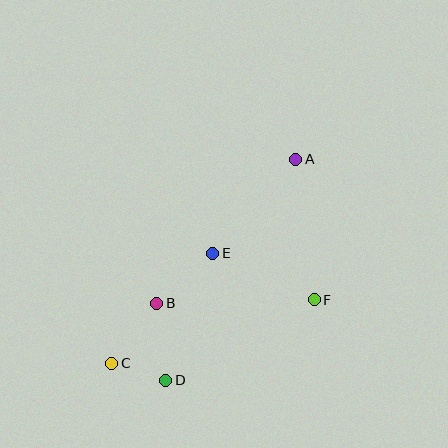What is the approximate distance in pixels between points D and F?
The distance between D and F is approximately 169 pixels.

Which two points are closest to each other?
Points C and D are closest to each other.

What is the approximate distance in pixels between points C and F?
The distance between C and F is approximately 212 pixels.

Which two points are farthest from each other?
Points A and C are farthest from each other.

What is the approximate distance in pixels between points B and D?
The distance between B and D is approximately 77 pixels.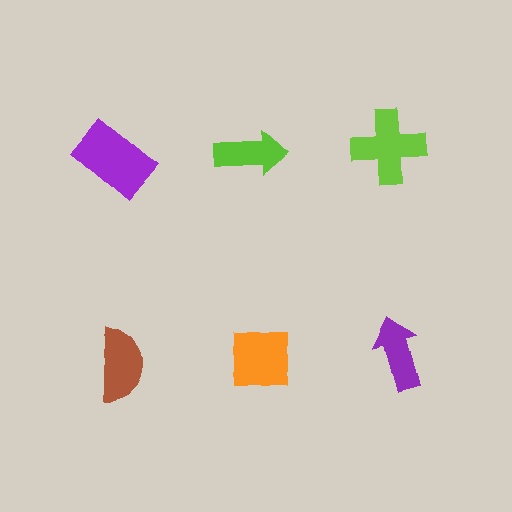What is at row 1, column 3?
A lime cross.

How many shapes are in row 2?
3 shapes.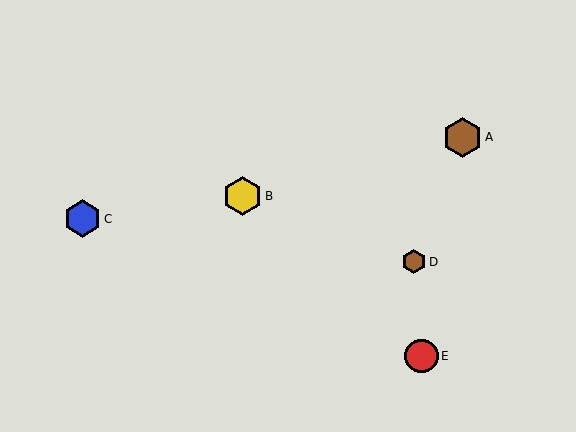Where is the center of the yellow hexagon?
The center of the yellow hexagon is at (242, 196).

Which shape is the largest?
The brown hexagon (labeled A) is the largest.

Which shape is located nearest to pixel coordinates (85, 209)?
The blue hexagon (labeled C) at (83, 219) is nearest to that location.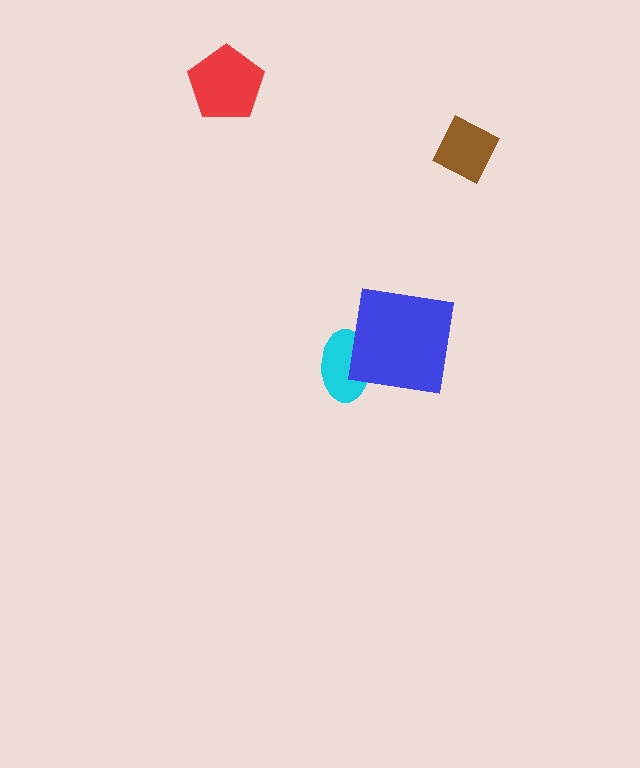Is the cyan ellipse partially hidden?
Yes, it is partially covered by another shape.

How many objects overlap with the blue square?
1 object overlaps with the blue square.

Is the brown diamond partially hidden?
No, no other shape covers it.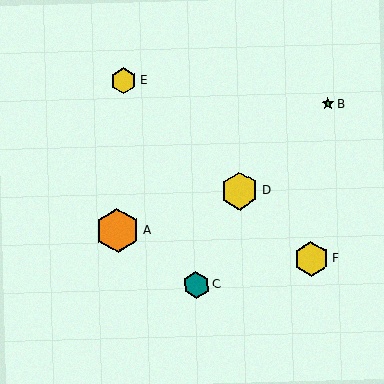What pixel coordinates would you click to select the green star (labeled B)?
Click at (328, 104) to select the green star B.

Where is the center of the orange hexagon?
The center of the orange hexagon is at (118, 231).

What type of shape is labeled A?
Shape A is an orange hexagon.